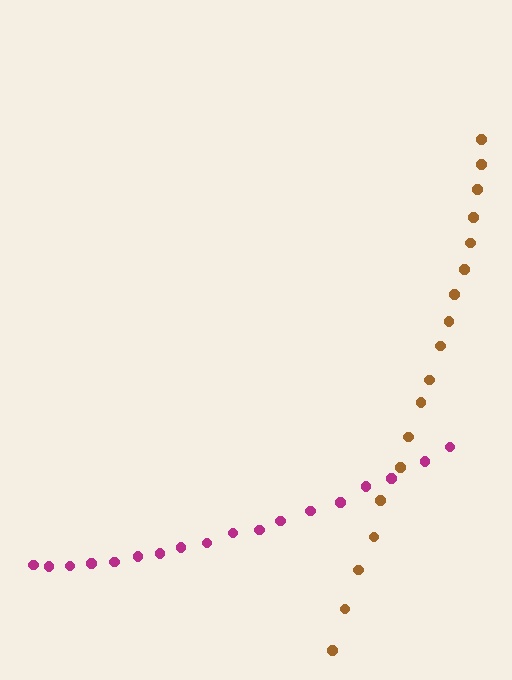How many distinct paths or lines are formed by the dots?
There are 2 distinct paths.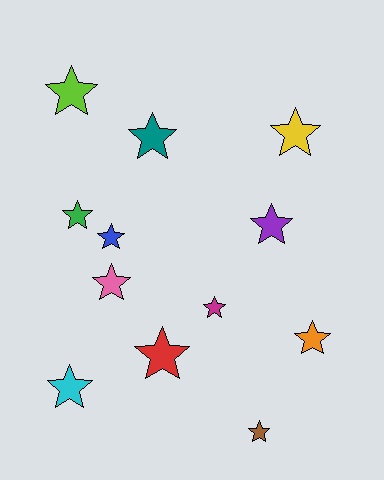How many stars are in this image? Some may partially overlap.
There are 12 stars.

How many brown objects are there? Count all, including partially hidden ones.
There is 1 brown object.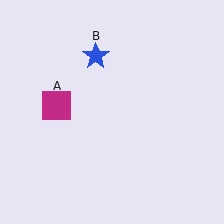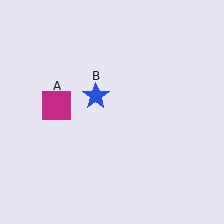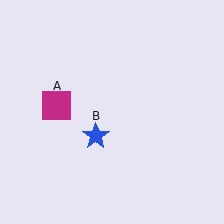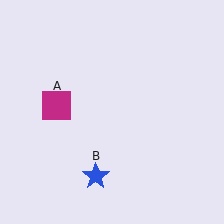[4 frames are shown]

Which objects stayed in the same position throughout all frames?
Magenta square (object A) remained stationary.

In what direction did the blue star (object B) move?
The blue star (object B) moved down.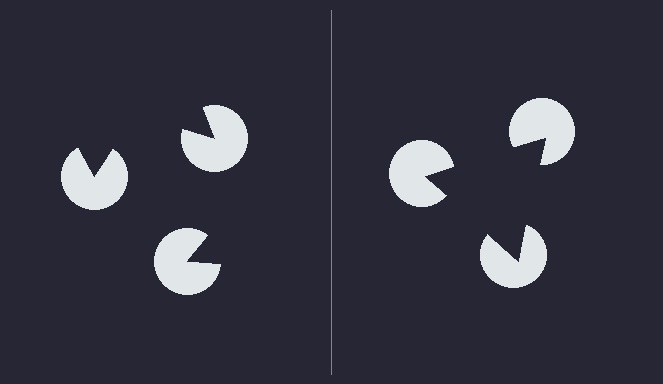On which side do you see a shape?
An illusory triangle appears on the right side. On the left side the wedge cuts are rotated, so no coherent shape forms.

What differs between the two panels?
The pac-man discs are positioned identically on both sides; only the wedge orientations differ. On the right they align to a triangle; on the left they are misaligned.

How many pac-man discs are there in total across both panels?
6 — 3 on each side.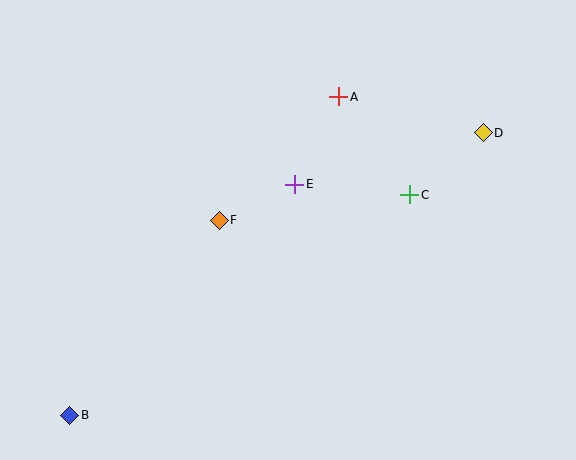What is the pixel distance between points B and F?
The distance between B and F is 246 pixels.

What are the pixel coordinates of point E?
Point E is at (295, 184).